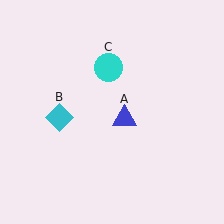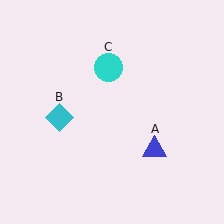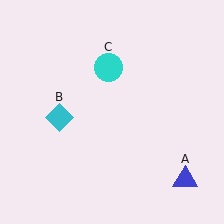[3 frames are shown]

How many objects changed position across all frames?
1 object changed position: blue triangle (object A).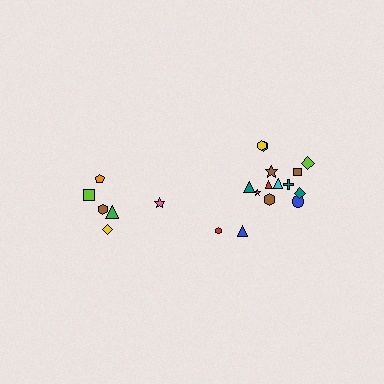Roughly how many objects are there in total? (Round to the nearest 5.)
Roughly 20 objects in total.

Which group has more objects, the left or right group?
The right group.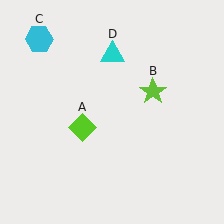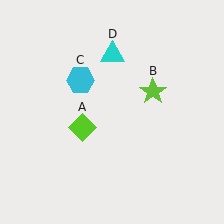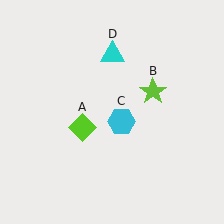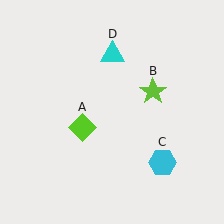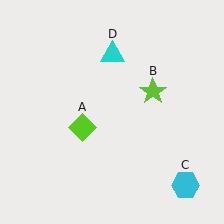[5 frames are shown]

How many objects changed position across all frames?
1 object changed position: cyan hexagon (object C).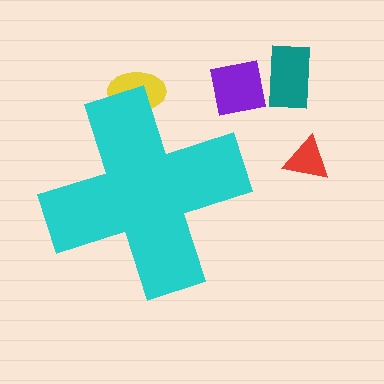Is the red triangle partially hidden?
No, the red triangle is fully visible.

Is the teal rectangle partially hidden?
No, the teal rectangle is fully visible.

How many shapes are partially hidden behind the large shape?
1 shape is partially hidden.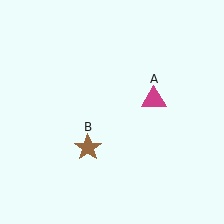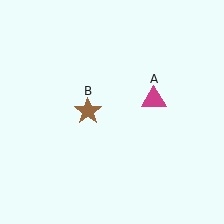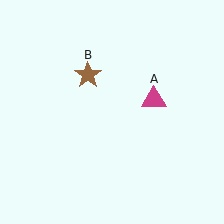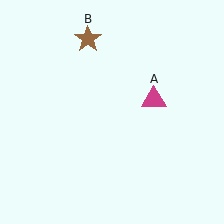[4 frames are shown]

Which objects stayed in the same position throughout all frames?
Magenta triangle (object A) remained stationary.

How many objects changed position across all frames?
1 object changed position: brown star (object B).